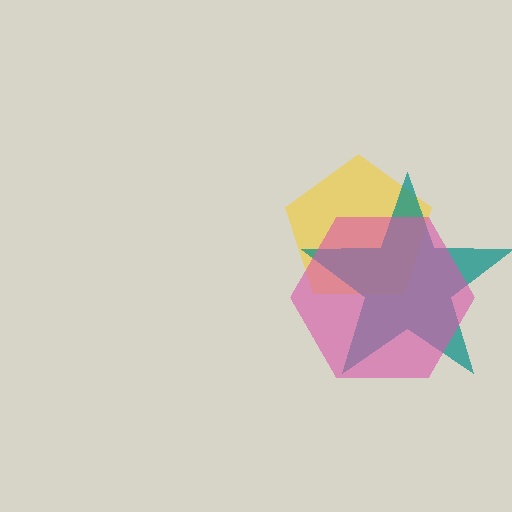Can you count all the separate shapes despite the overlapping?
Yes, there are 3 separate shapes.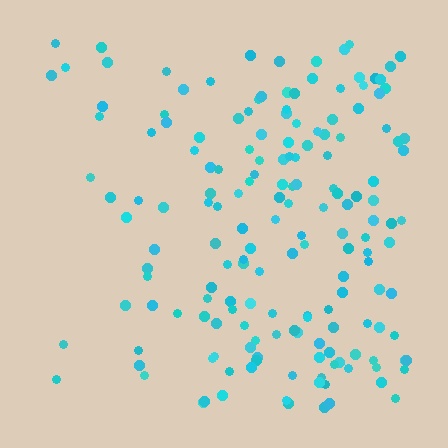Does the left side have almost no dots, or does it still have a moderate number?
Still a moderate number, just noticeably fewer than the right.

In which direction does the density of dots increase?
From left to right, with the right side densest.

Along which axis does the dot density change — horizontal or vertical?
Horizontal.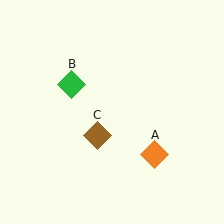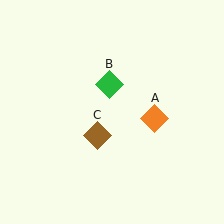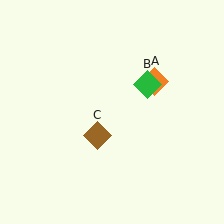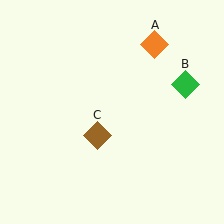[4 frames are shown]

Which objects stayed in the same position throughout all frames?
Brown diamond (object C) remained stationary.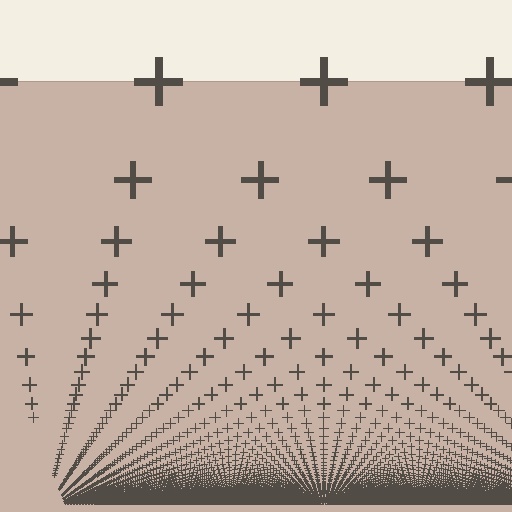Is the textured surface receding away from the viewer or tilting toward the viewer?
The surface appears to tilt toward the viewer. Texture elements get larger and sparser toward the top.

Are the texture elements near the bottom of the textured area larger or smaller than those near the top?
Smaller. The gradient is inverted — elements near the bottom are smaller and denser.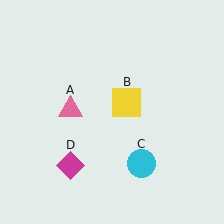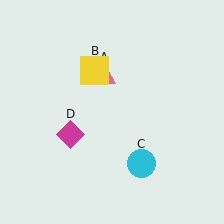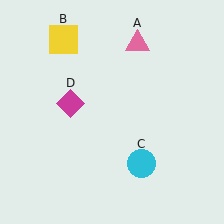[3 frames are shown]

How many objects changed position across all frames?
3 objects changed position: pink triangle (object A), yellow square (object B), magenta diamond (object D).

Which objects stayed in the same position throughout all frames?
Cyan circle (object C) remained stationary.